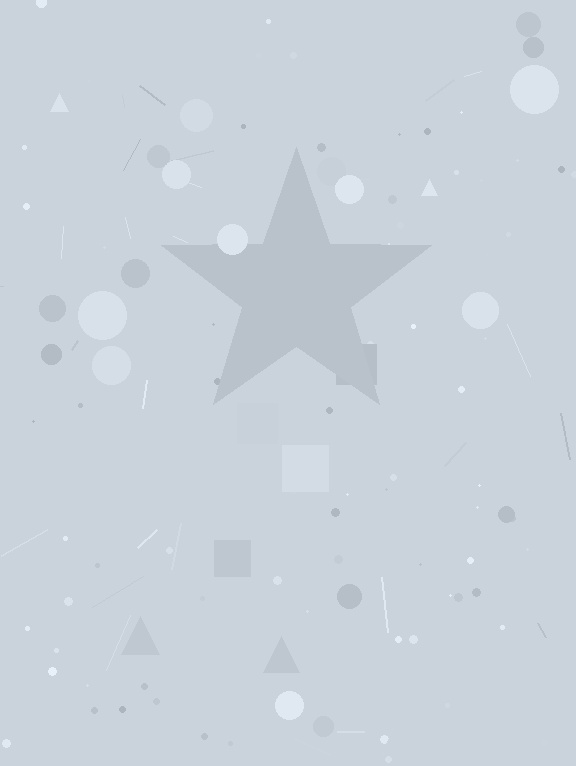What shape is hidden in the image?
A star is hidden in the image.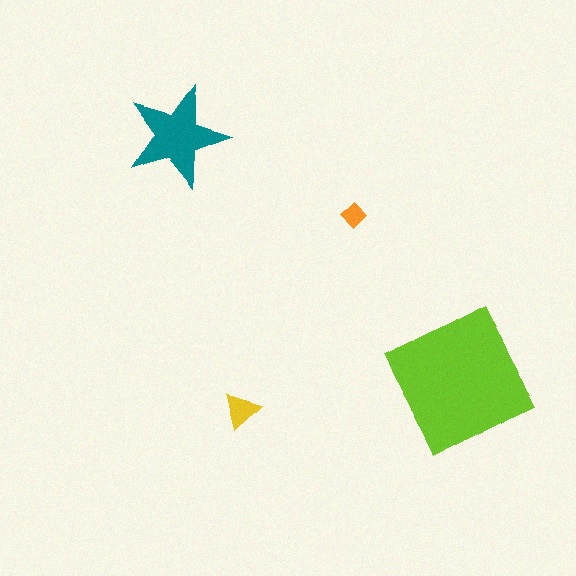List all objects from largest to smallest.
The lime square, the teal star, the yellow triangle, the orange diamond.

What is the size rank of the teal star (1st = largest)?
2nd.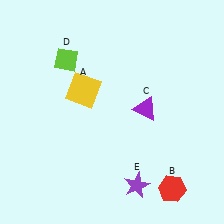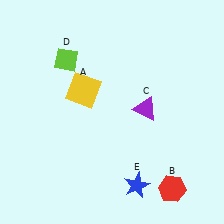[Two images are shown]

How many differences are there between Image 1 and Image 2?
There is 1 difference between the two images.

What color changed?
The star (E) changed from purple in Image 1 to blue in Image 2.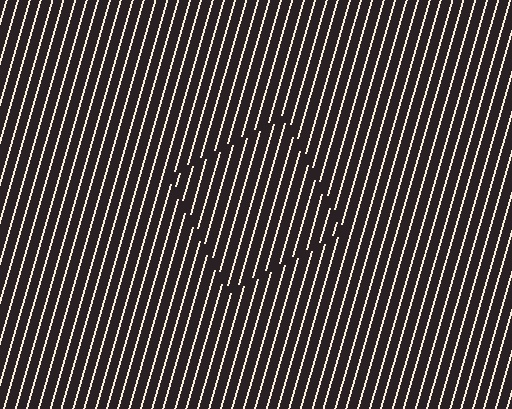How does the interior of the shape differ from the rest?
The interior of the shape contains the same grating, shifted by half a period — the contour is defined by the phase discontinuity where line-ends from the inner and outer gratings abut.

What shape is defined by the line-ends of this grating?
An illusory square. The interior of the shape contains the same grating, shifted by half a period — the contour is defined by the phase discontinuity where line-ends from the inner and outer gratings abut.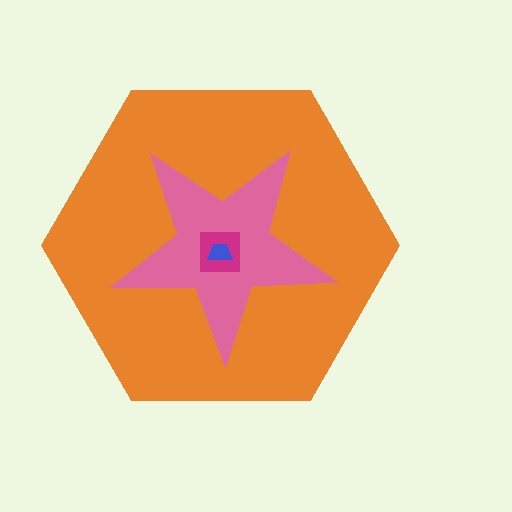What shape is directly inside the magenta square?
The blue trapezoid.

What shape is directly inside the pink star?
The magenta square.